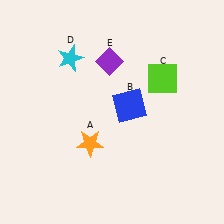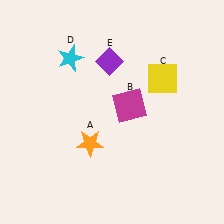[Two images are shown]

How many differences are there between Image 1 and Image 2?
There are 2 differences between the two images.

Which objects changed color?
B changed from blue to magenta. C changed from lime to yellow.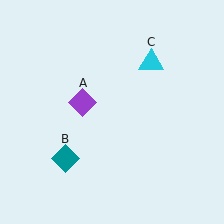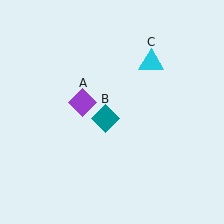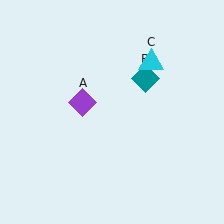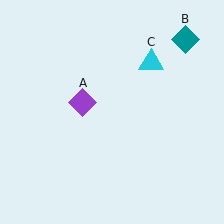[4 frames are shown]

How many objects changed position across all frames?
1 object changed position: teal diamond (object B).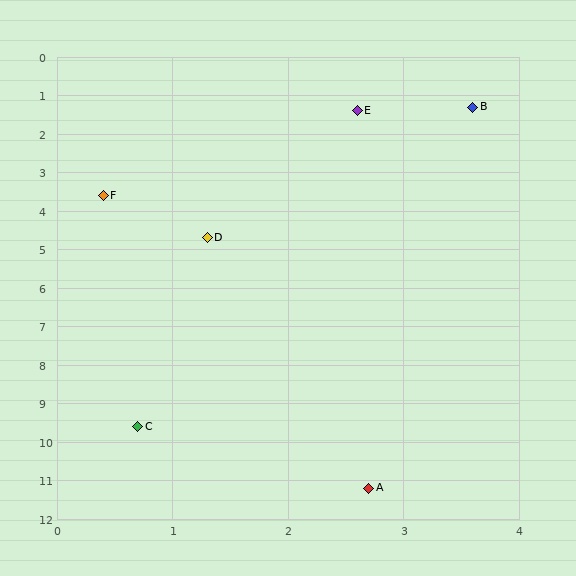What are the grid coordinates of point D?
Point D is at approximately (1.3, 4.7).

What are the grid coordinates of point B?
Point B is at approximately (3.6, 1.3).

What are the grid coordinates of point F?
Point F is at approximately (0.4, 3.6).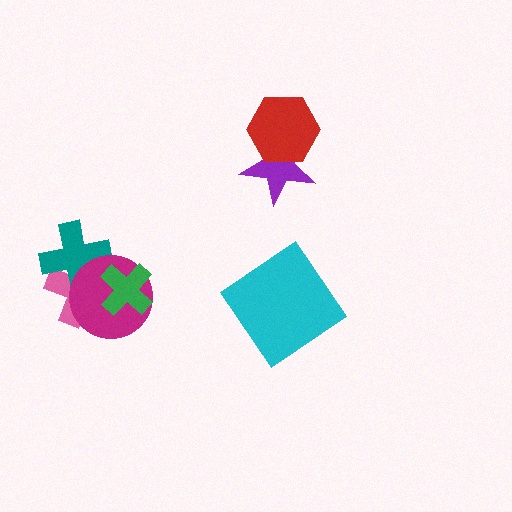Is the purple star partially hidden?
Yes, it is partially covered by another shape.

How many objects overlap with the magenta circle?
3 objects overlap with the magenta circle.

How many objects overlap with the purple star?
1 object overlaps with the purple star.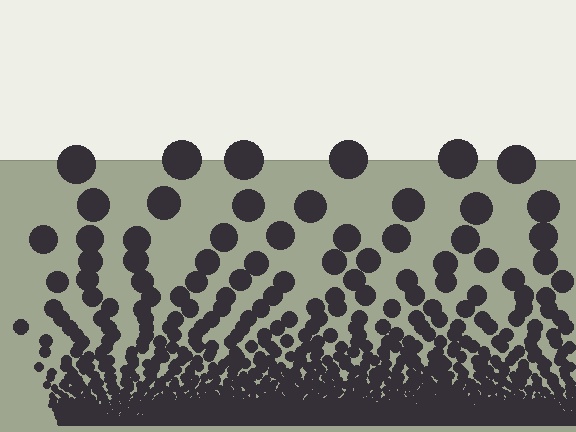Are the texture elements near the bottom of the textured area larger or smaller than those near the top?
Smaller. The gradient is inverted — elements near the bottom are smaller and denser.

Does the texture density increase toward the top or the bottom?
Density increases toward the bottom.